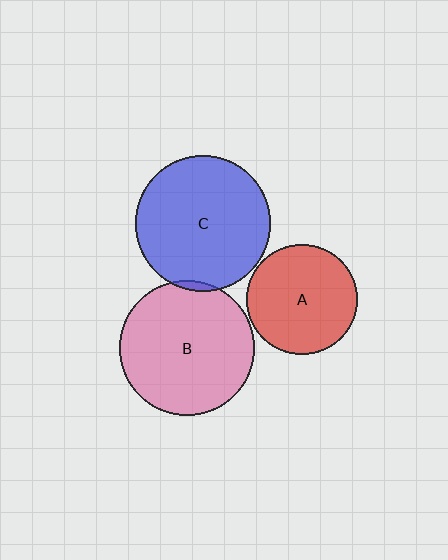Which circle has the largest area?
Circle C (blue).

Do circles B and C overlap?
Yes.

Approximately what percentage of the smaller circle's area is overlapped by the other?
Approximately 5%.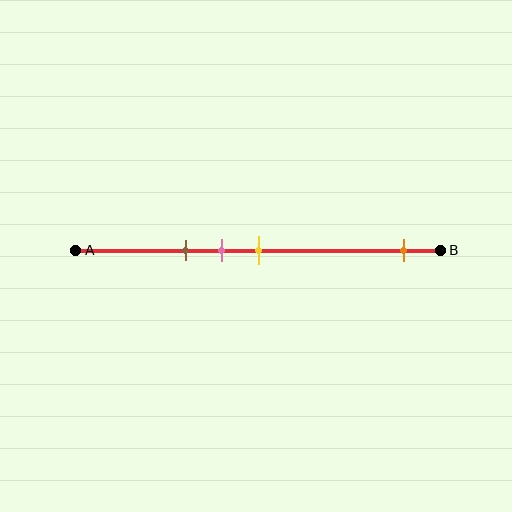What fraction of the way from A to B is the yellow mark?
The yellow mark is approximately 50% (0.5) of the way from A to B.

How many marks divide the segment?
There are 4 marks dividing the segment.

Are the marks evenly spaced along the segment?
No, the marks are not evenly spaced.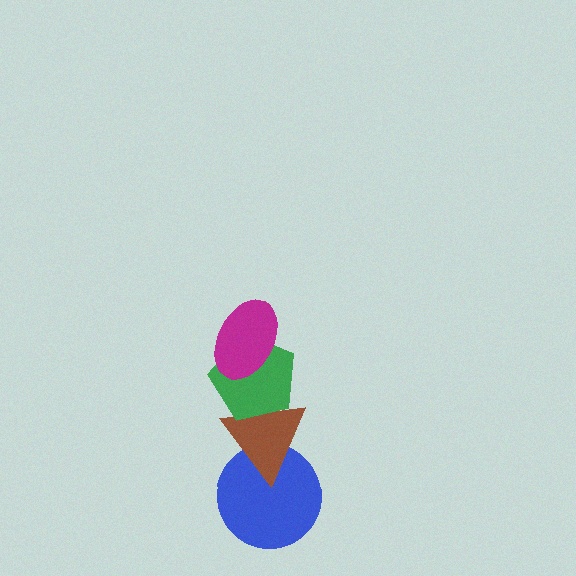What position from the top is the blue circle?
The blue circle is 4th from the top.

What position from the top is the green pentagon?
The green pentagon is 2nd from the top.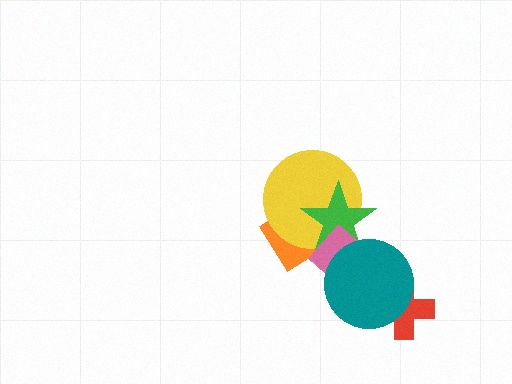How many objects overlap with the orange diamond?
3 objects overlap with the orange diamond.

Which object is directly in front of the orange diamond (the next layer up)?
The yellow circle is directly in front of the orange diamond.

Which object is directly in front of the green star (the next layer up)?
The pink diamond is directly in front of the green star.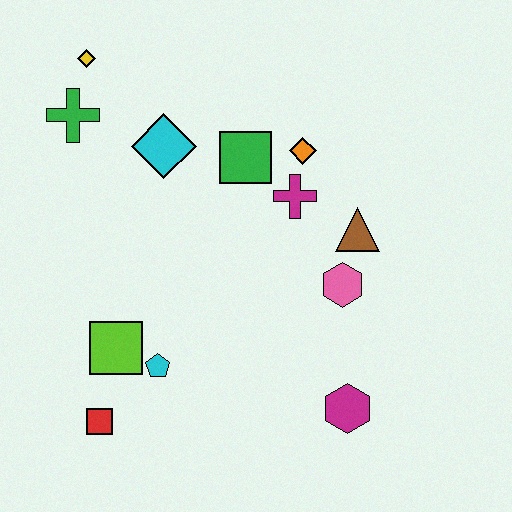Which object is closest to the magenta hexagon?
The pink hexagon is closest to the magenta hexagon.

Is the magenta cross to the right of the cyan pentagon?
Yes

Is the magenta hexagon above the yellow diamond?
No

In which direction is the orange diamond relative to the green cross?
The orange diamond is to the right of the green cross.